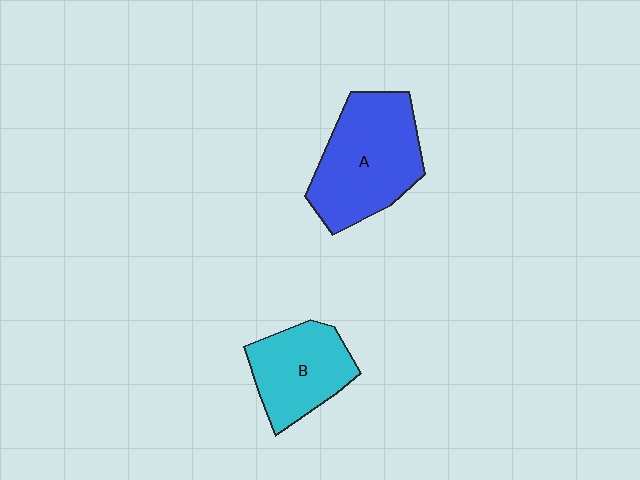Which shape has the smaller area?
Shape B (cyan).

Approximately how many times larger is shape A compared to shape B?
Approximately 1.4 times.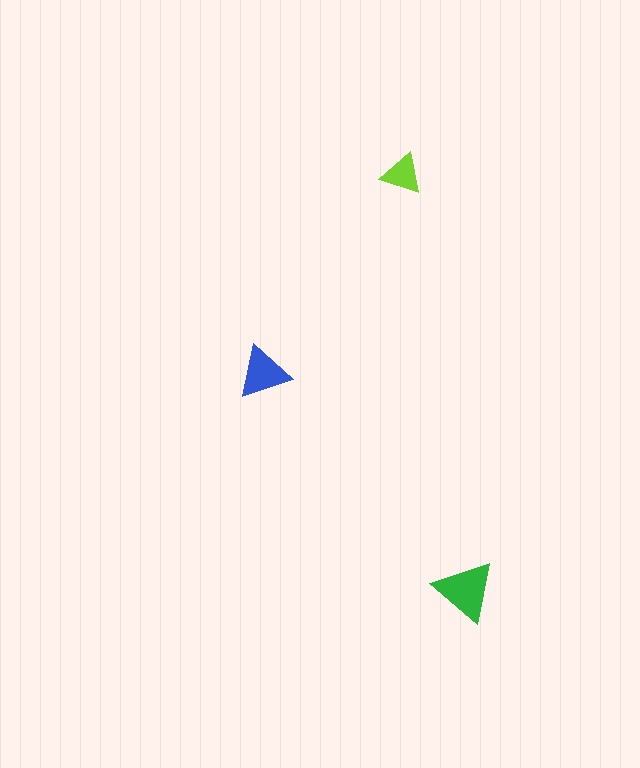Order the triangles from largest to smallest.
the green one, the blue one, the lime one.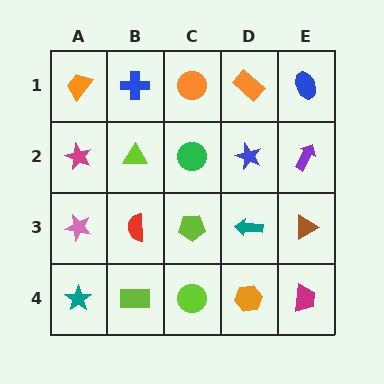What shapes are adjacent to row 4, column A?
A pink star (row 3, column A), a lime rectangle (row 4, column B).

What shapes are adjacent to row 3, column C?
A green circle (row 2, column C), a lime circle (row 4, column C), a red semicircle (row 3, column B), a teal arrow (row 3, column D).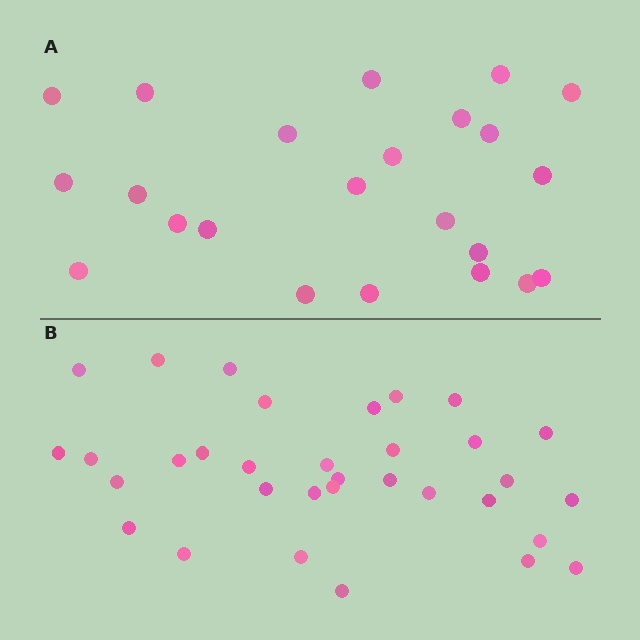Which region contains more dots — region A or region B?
Region B (the bottom region) has more dots.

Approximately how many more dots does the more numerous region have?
Region B has roughly 10 or so more dots than region A.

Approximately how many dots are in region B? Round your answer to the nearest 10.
About 30 dots. (The exact count is 33, which rounds to 30.)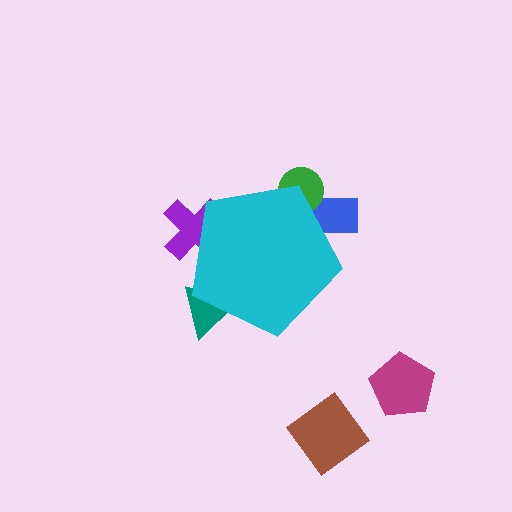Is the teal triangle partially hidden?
Yes, the teal triangle is partially hidden behind the cyan pentagon.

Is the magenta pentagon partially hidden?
No, the magenta pentagon is fully visible.